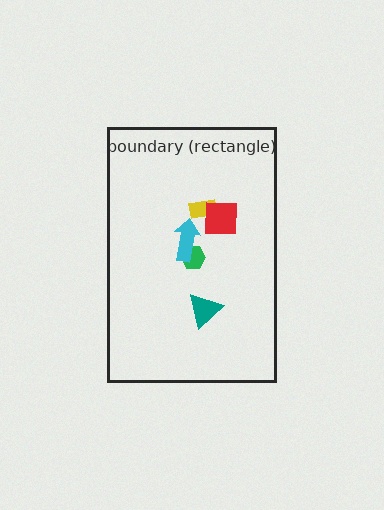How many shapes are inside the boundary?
5 inside, 0 outside.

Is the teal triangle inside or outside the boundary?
Inside.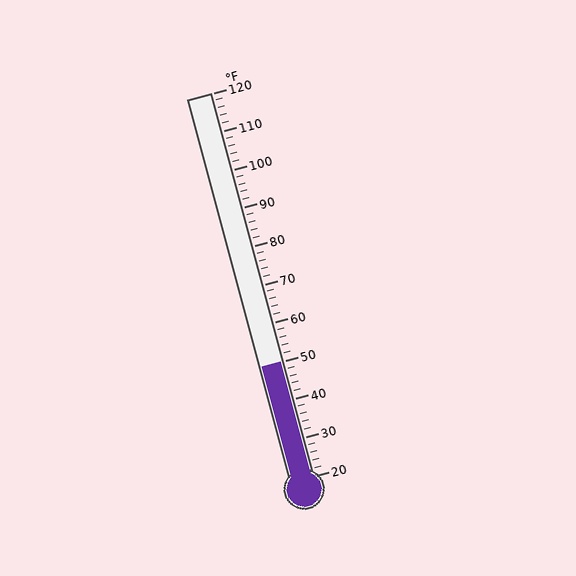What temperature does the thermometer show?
The thermometer shows approximately 50°F.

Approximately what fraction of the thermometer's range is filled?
The thermometer is filled to approximately 30% of its range.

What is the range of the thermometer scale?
The thermometer scale ranges from 20°F to 120°F.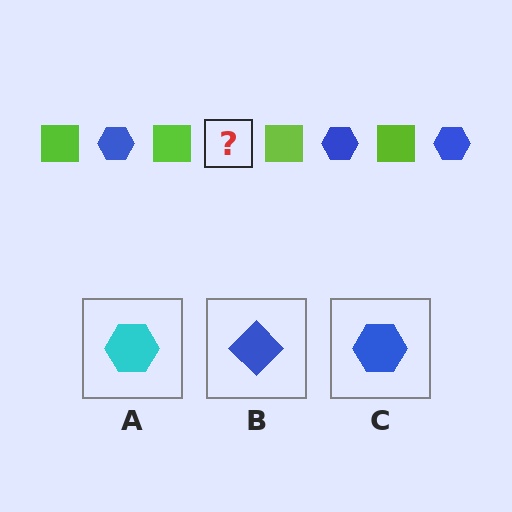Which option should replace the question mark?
Option C.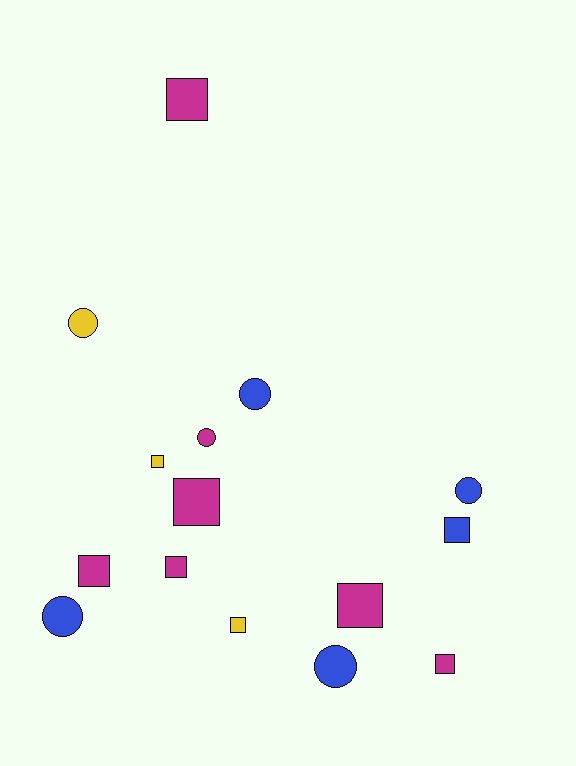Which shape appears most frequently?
Square, with 9 objects.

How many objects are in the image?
There are 15 objects.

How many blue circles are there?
There are 4 blue circles.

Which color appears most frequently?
Magenta, with 7 objects.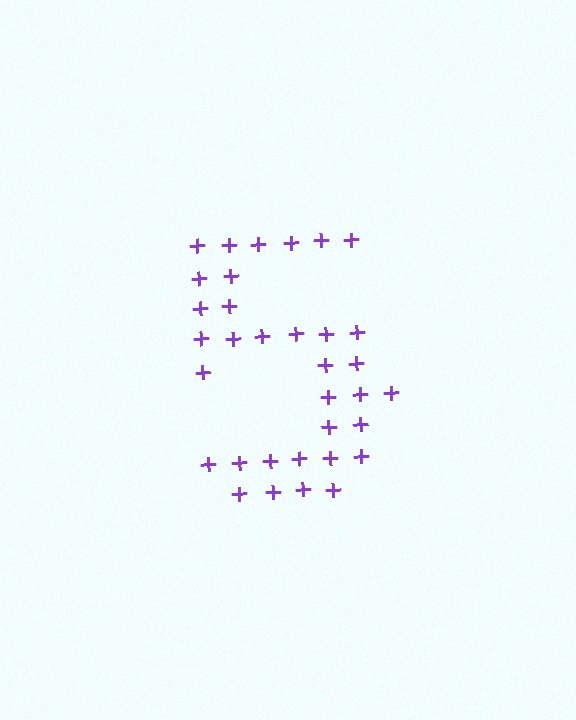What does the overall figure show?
The overall figure shows the digit 5.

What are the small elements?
The small elements are plus signs.